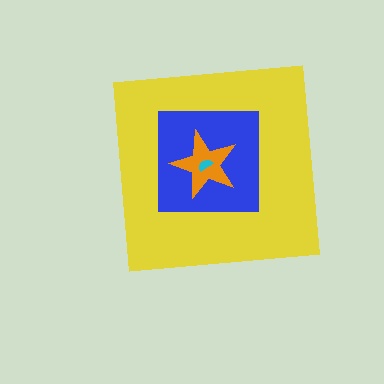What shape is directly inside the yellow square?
The blue square.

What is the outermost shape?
The yellow square.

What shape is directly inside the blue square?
The orange star.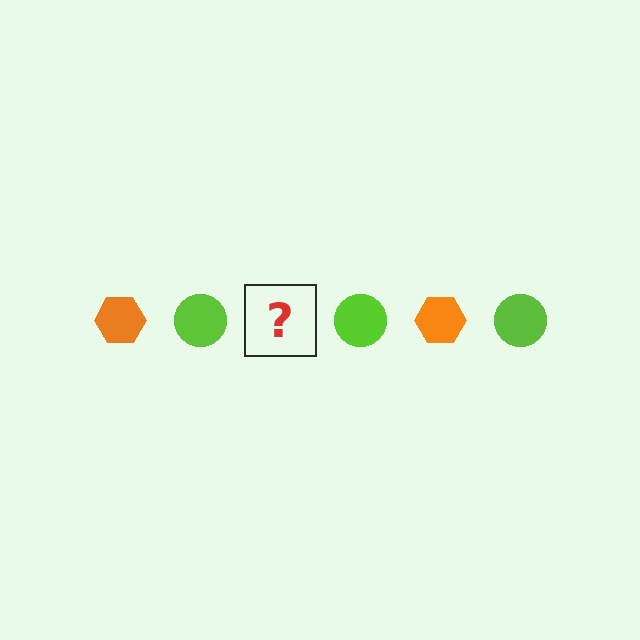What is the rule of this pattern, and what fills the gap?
The rule is that the pattern alternates between orange hexagon and lime circle. The gap should be filled with an orange hexagon.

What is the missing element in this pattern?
The missing element is an orange hexagon.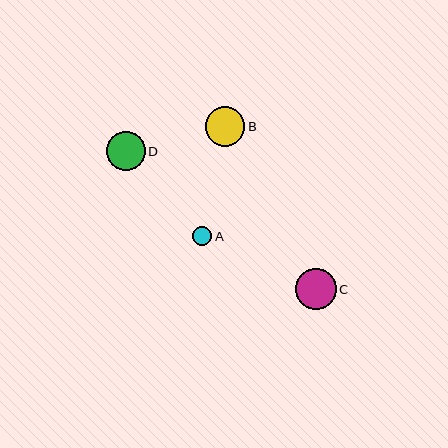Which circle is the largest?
Circle C is the largest with a size of approximately 41 pixels.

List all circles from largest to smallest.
From largest to smallest: C, B, D, A.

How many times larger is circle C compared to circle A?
Circle C is approximately 2.1 times the size of circle A.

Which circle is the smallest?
Circle A is the smallest with a size of approximately 20 pixels.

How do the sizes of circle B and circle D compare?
Circle B and circle D are approximately the same size.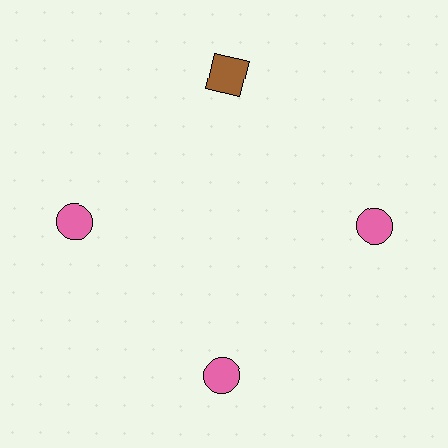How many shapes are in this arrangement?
There are 4 shapes arranged in a ring pattern.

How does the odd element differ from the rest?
It differs in both color (brown instead of pink) and shape (square instead of circle).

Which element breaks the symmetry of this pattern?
The brown square at roughly the 12 o'clock position breaks the symmetry. All other shapes are pink circles.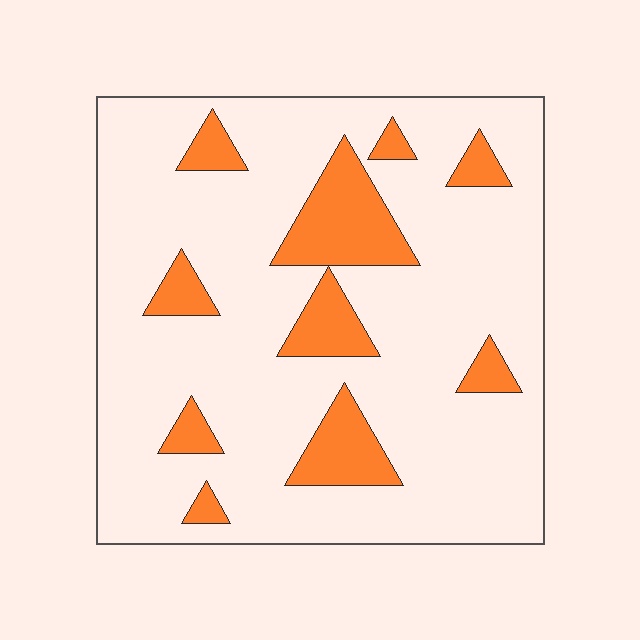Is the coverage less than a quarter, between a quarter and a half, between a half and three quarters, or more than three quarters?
Less than a quarter.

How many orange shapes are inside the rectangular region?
10.